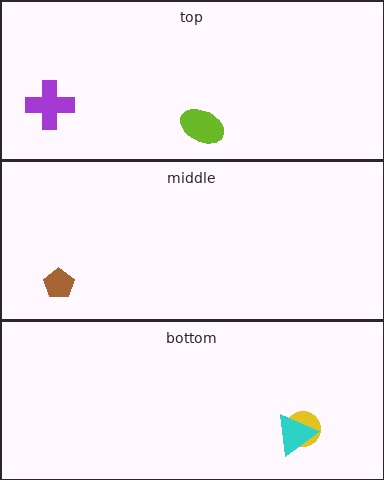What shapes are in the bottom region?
The yellow circle, the cyan triangle.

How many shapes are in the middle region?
1.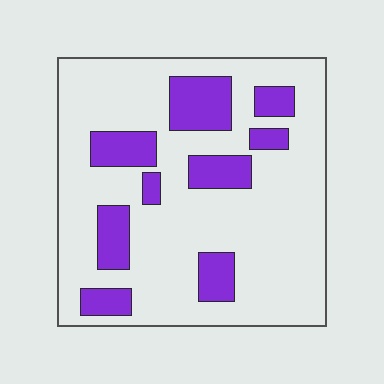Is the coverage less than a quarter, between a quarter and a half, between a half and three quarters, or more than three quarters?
Less than a quarter.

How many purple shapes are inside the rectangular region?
9.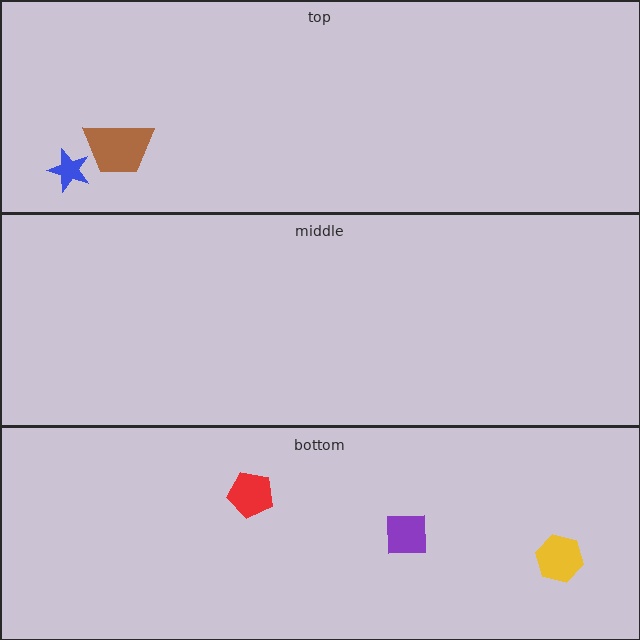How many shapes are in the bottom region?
3.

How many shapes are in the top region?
2.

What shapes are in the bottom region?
The purple square, the red pentagon, the yellow hexagon.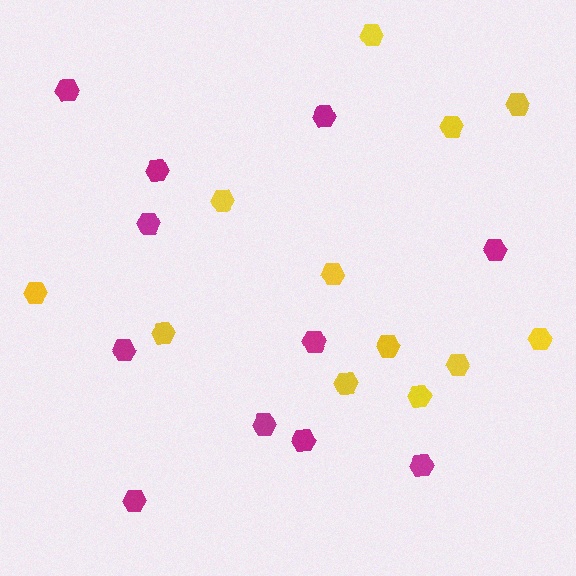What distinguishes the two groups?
There are 2 groups: one group of yellow hexagons (12) and one group of magenta hexagons (11).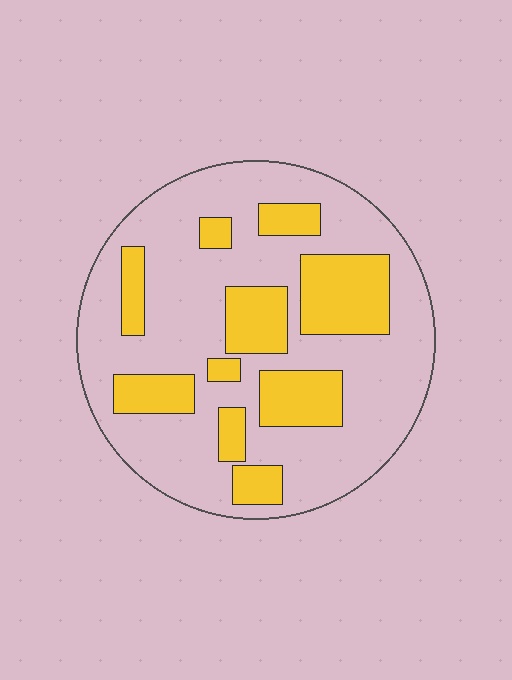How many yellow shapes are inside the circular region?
10.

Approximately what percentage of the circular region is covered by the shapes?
Approximately 30%.